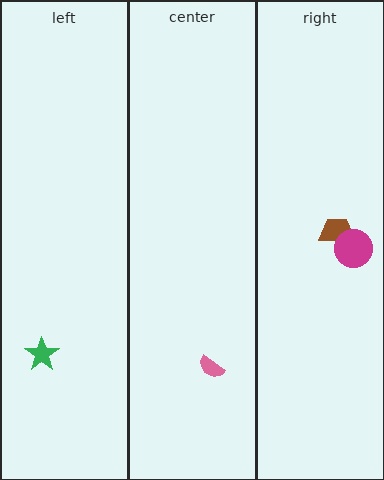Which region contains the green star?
The left region.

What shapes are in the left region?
The green star.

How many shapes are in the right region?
2.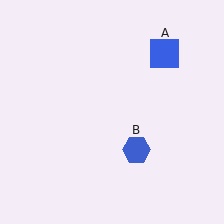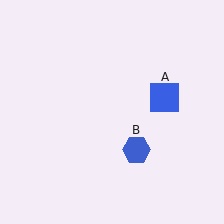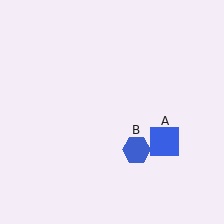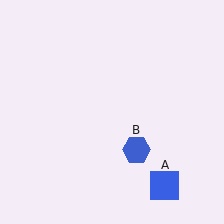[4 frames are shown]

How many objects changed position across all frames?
1 object changed position: blue square (object A).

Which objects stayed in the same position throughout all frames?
Blue hexagon (object B) remained stationary.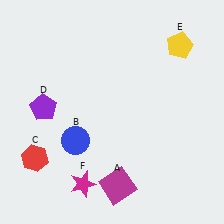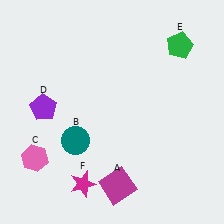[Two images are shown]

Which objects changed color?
B changed from blue to teal. C changed from red to pink. E changed from yellow to green.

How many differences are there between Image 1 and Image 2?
There are 3 differences between the two images.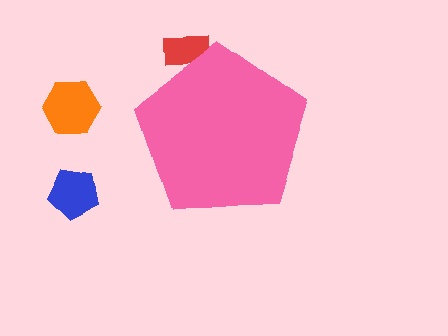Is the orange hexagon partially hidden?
No, the orange hexagon is fully visible.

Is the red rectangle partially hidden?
Yes, the red rectangle is partially hidden behind the pink pentagon.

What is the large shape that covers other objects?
A pink pentagon.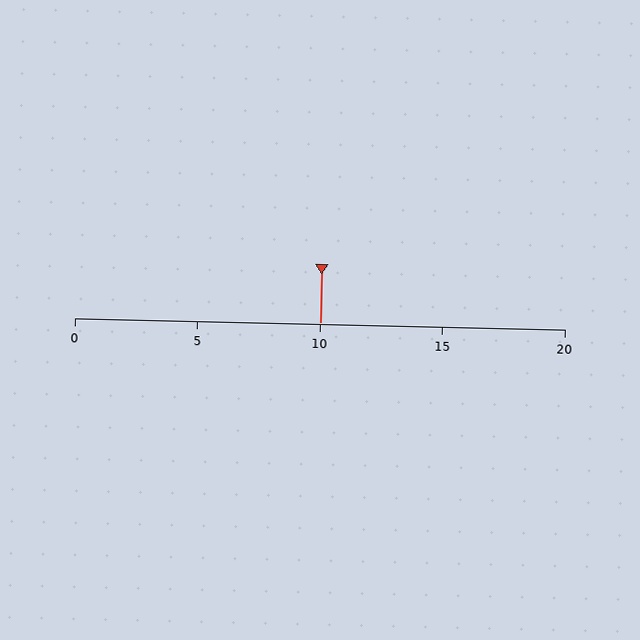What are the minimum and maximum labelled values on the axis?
The axis runs from 0 to 20.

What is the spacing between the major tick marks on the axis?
The major ticks are spaced 5 apart.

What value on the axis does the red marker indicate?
The marker indicates approximately 10.